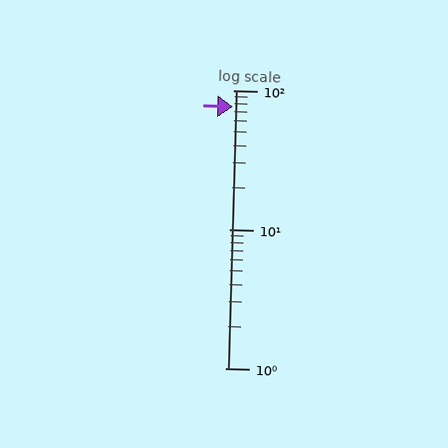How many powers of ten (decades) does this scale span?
The scale spans 2 decades, from 1 to 100.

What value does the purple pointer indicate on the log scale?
The pointer indicates approximately 76.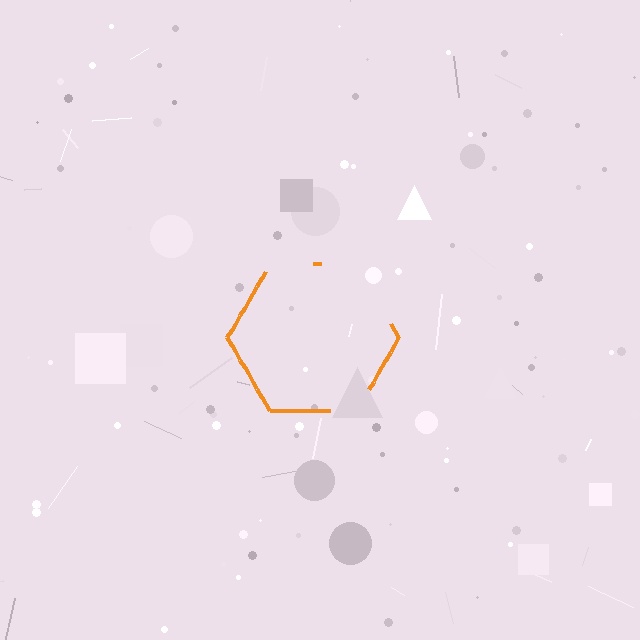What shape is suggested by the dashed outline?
The dashed outline suggests a hexagon.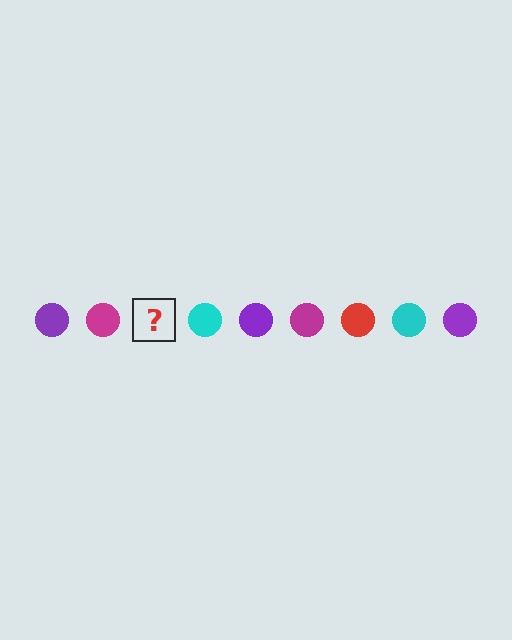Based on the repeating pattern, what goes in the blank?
The blank should be a red circle.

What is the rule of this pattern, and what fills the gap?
The rule is that the pattern cycles through purple, magenta, red, cyan circles. The gap should be filled with a red circle.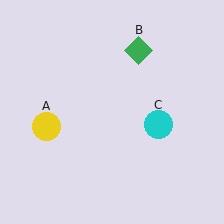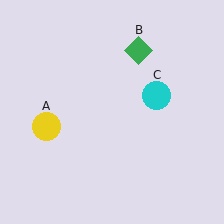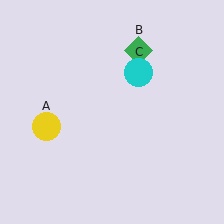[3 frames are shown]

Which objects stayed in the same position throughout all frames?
Yellow circle (object A) and green diamond (object B) remained stationary.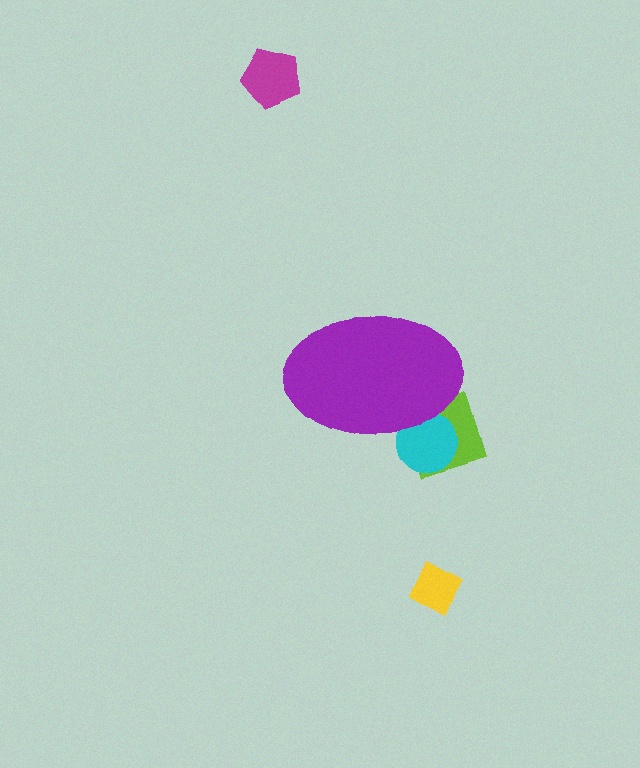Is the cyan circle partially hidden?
Yes, the cyan circle is partially hidden behind the purple ellipse.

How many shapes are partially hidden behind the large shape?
2 shapes are partially hidden.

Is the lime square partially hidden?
Yes, the lime square is partially hidden behind the purple ellipse.